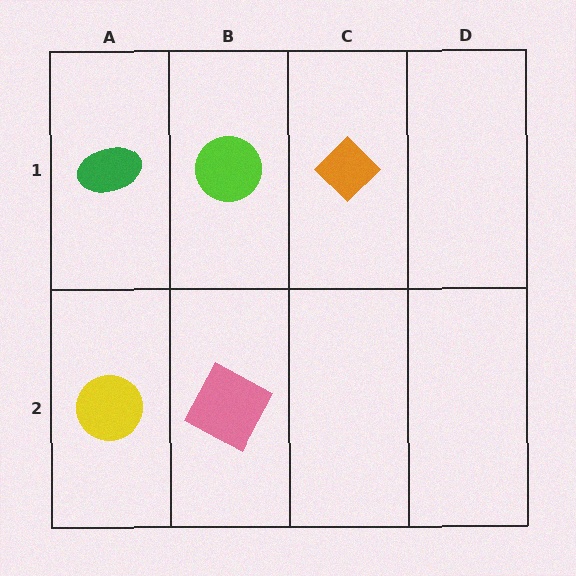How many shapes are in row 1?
3 shapes.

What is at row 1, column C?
An orange diamond.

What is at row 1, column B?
A lime circle.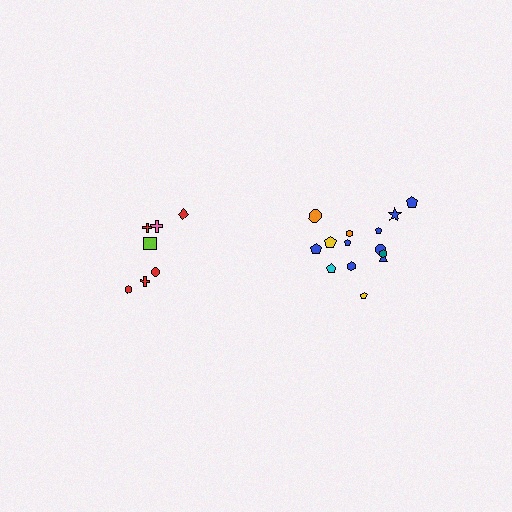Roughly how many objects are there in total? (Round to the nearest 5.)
Roughly 20 objects in total.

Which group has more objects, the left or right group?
The right group.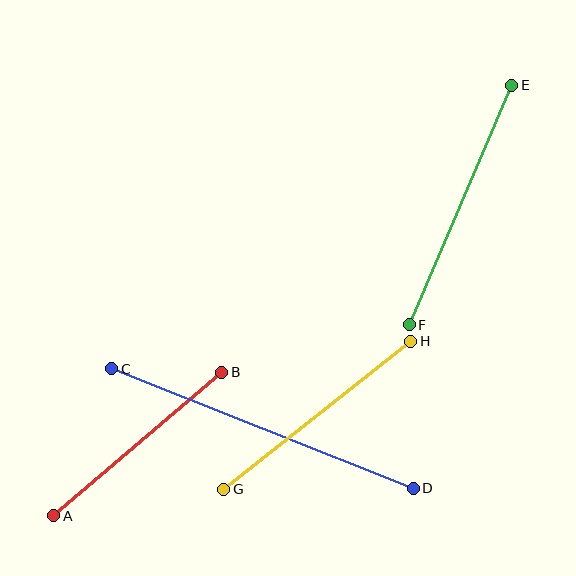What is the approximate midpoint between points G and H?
The midpoint is at approximately (317, 415) pixels.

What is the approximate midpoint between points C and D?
The midpoint is at approximately (263, 428) pixels.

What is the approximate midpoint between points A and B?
The midpoint is at approximately (138, 444) pixels.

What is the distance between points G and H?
The distance is approximately 239 pixels.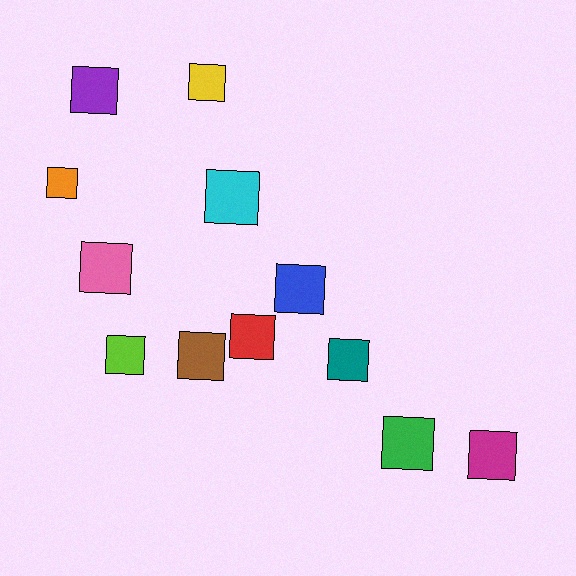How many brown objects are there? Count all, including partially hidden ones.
There is 1 brown object.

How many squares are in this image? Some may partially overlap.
There are 12 squares.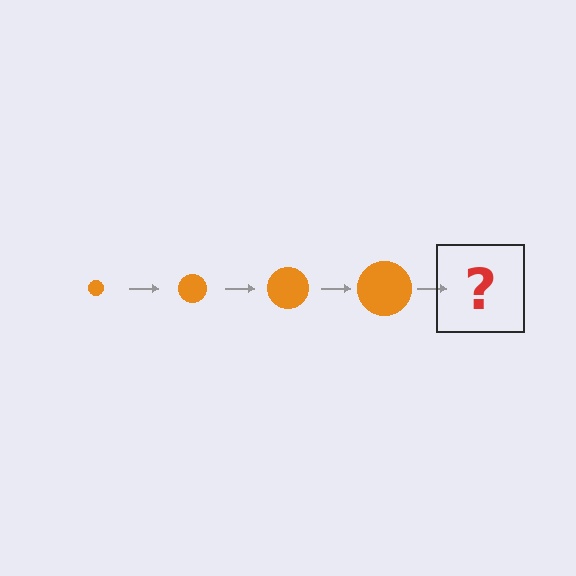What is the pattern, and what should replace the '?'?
The pattern is that the circle gets progressively larger each step. The '?' should be an orange circle, larger than the previous one.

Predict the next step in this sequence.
The next step is an orange circle, larger than the previous one.